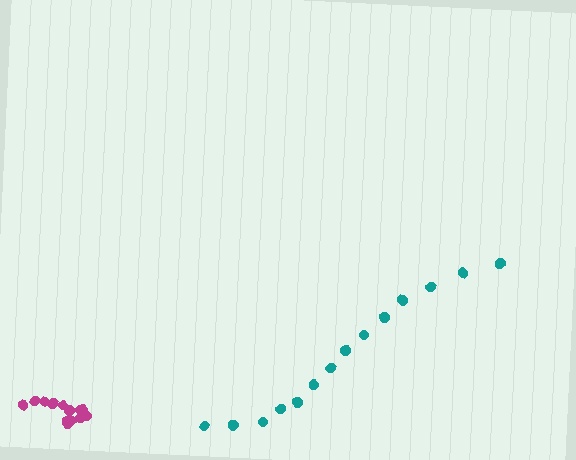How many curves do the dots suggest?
There are 2 distinct paths.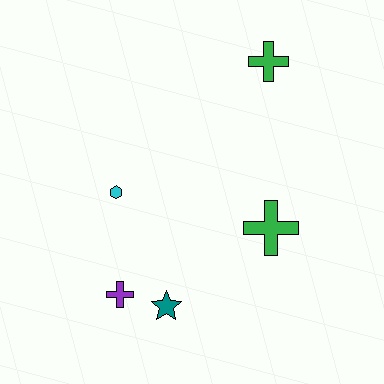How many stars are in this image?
There is 1 star.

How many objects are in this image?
There are 5 objects.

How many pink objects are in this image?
There are no pink objects.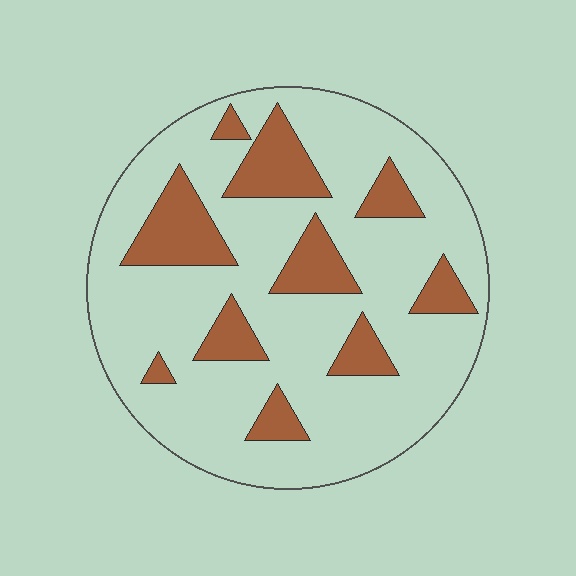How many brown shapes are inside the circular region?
10.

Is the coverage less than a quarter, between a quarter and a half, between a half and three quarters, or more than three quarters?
Less than a quarter.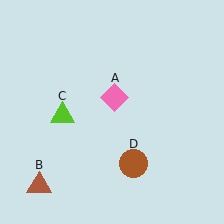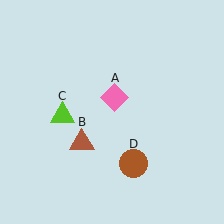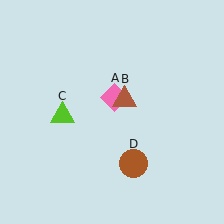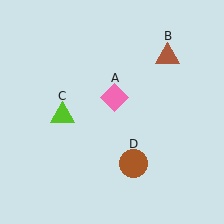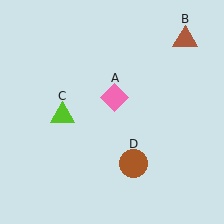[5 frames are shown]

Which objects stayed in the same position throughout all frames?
Pink diamond (object A) and lime triangle (object C) and brown circle (object D) remained stationary.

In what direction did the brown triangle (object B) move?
The brown triangle (object B) moved up and to the right.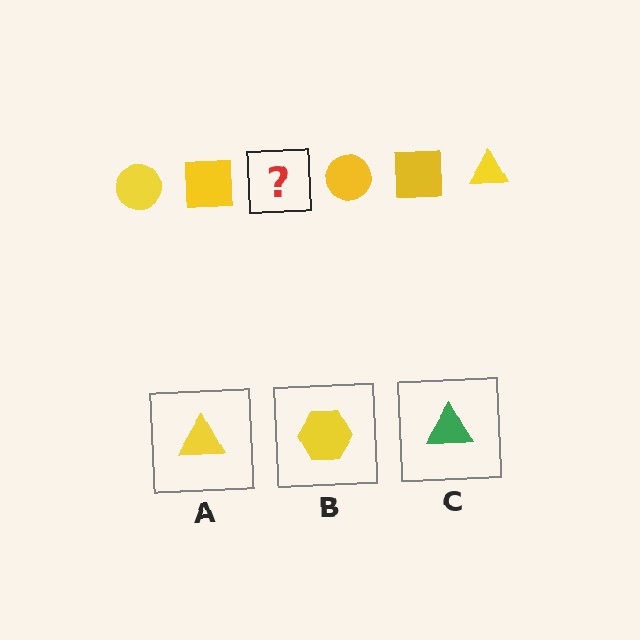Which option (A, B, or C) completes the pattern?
A.